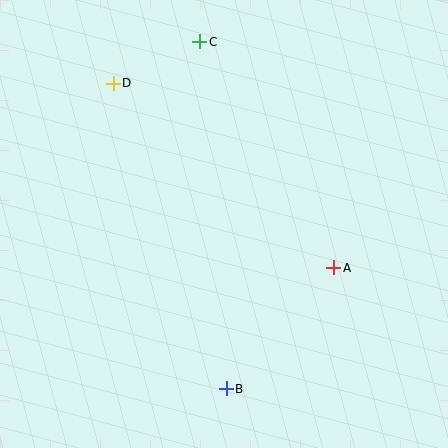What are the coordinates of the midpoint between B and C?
The midpoint between B and C is at (213, 215).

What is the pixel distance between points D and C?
The distance between D and C is 96 pixels.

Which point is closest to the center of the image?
Point A at (334, 268) is closest to the center.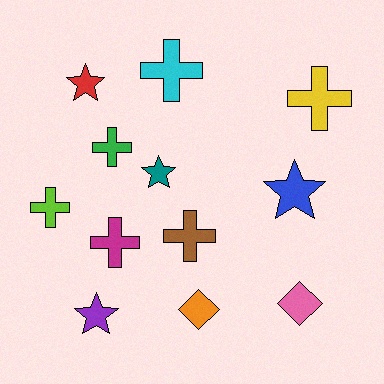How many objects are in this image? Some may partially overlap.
There are 12 objects.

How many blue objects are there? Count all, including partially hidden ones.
There is 1 blue object.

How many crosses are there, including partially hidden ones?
There are 6 crosses.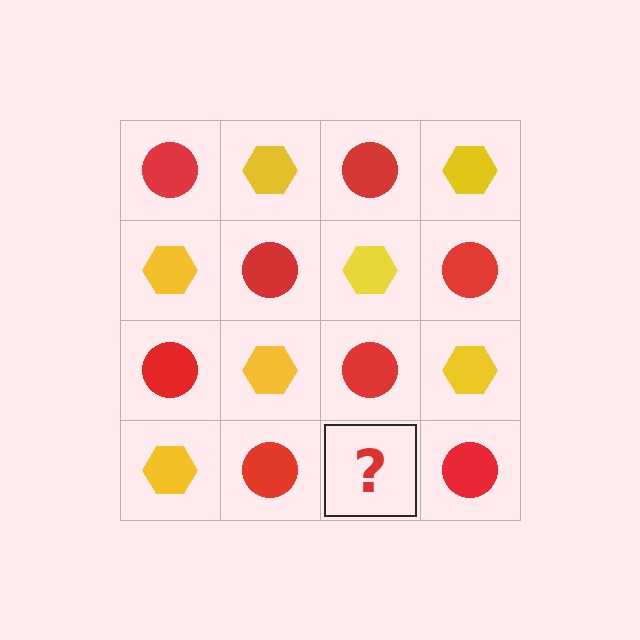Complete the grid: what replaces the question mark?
The question mark should be replaced with a yellow hexagon.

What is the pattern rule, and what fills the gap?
The rule is that it alternates red circle and yellow hexagon in a checkerboard pattern. The gap should be filled with a yellow hexagon.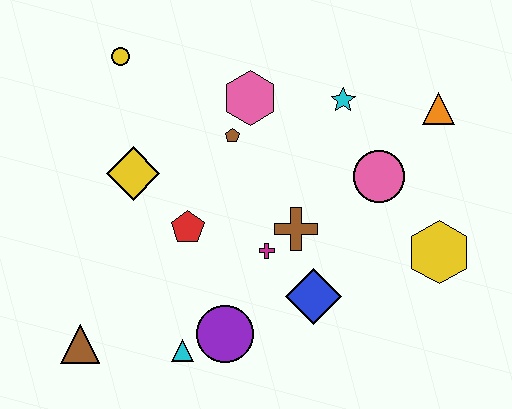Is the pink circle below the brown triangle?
No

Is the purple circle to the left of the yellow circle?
No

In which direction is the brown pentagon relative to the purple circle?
The brown pentagon is above the purple circle.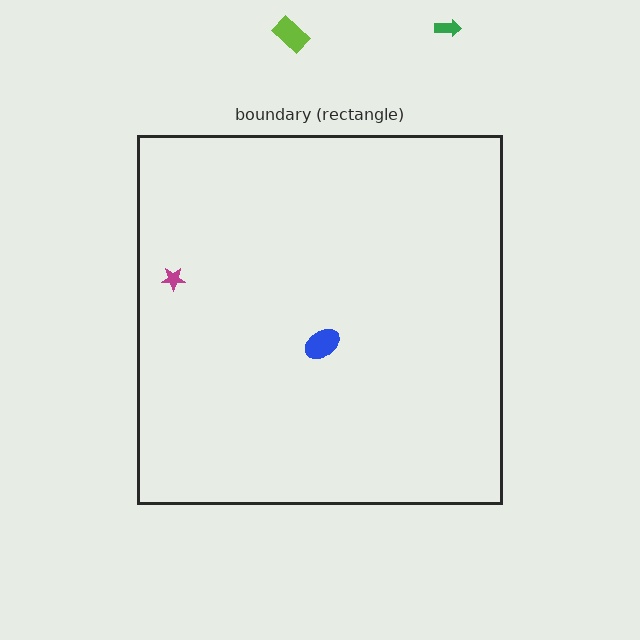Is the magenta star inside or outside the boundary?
Inside.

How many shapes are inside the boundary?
2 inside, 2 outside.